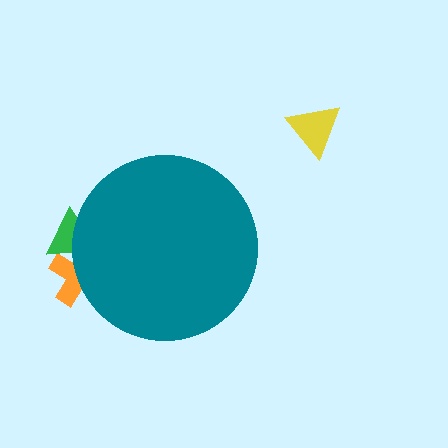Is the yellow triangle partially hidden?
No, the yellow triangle is fully visible.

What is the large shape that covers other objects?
A teal circle.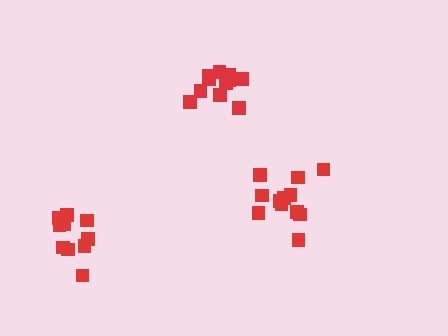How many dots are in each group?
Group 1: 11 dots, Group 2: 12 dots, Group 3: 13 dots (36 total).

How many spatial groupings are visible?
There are 3 spatial groupings.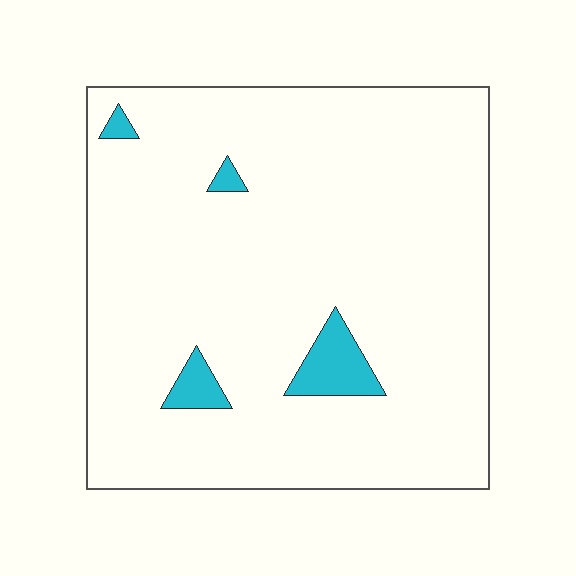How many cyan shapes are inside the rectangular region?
4.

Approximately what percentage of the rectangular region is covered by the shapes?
Approximately 5%.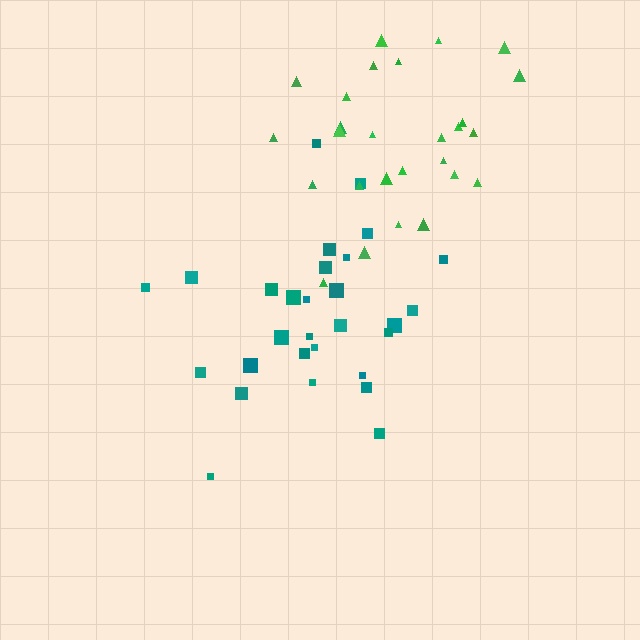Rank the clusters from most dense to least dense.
teal, green.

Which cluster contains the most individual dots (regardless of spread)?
Teal (29).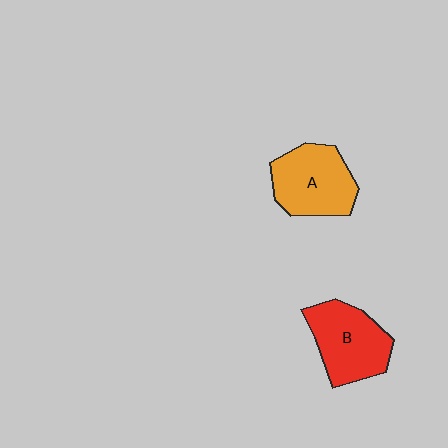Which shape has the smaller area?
Shape B (red).